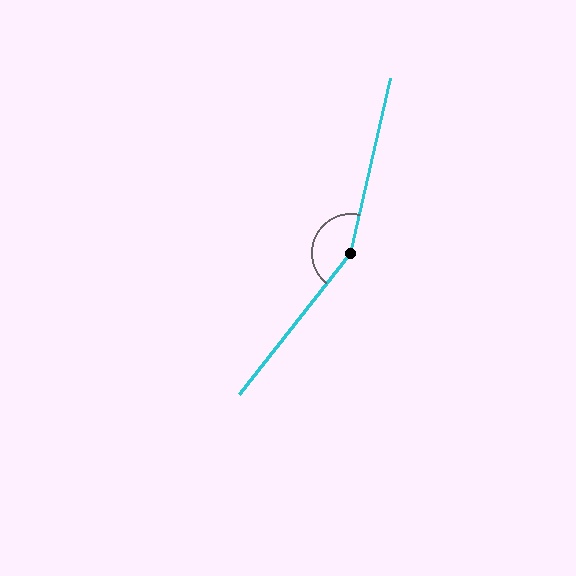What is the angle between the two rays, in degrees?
Approximately 154 degrees.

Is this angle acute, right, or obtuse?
It is obtuse.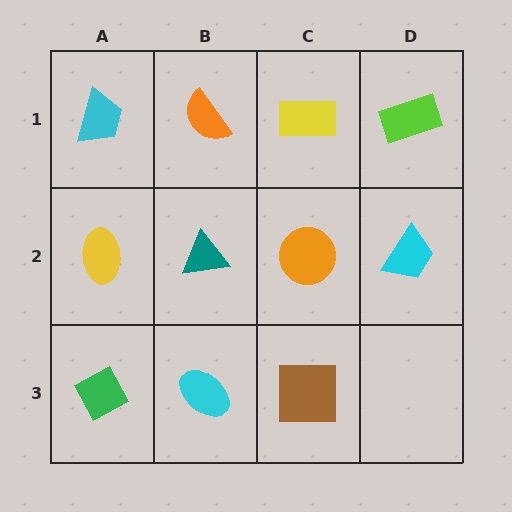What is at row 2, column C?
An orange circle.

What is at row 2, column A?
A yellow ellipse.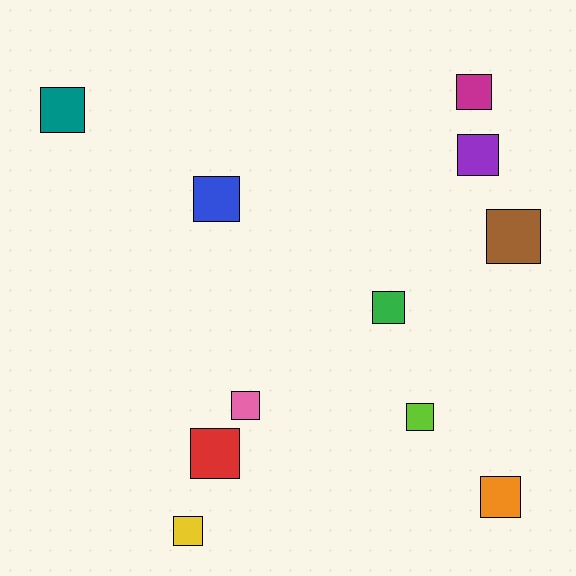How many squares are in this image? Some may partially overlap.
There are 11 squares.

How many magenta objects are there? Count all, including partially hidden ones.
There is 1 magenta object.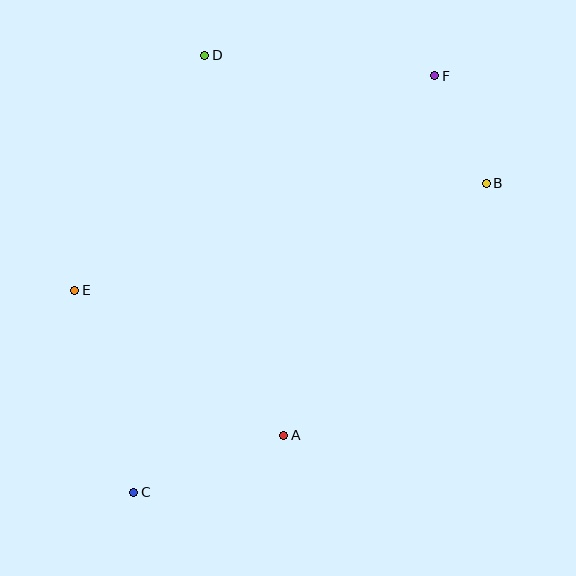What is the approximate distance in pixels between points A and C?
The distance between A and C is approximately 160 pixels.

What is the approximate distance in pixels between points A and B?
The distance between A and B is approximately 323 pixels.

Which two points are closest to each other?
Points B and F are closest to each other.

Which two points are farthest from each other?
Points C and F are farthest from each other.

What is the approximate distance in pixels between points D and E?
The distance between D and E is approximately 268 pixels.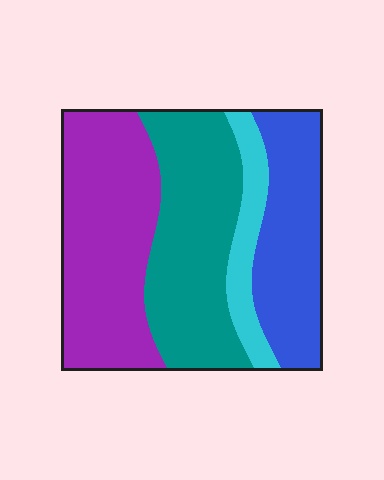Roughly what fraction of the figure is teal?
Teal covers about 30% of the figure.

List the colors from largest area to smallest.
From largest to smallest: purple, teal, blue, cyan.